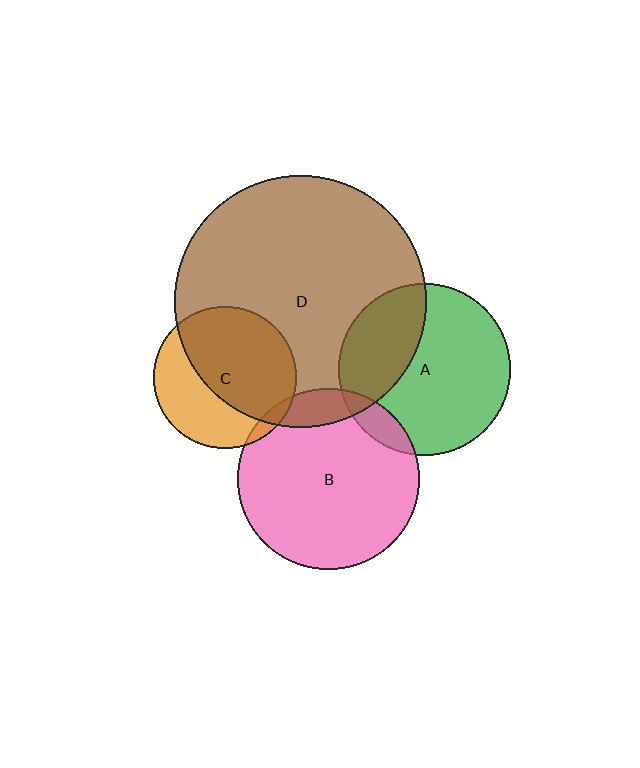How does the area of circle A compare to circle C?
Approximately 1.5 times.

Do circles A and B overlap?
Yes.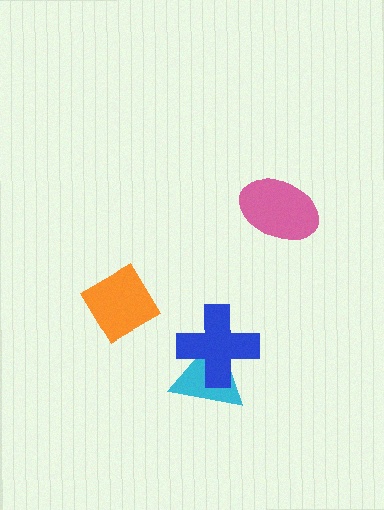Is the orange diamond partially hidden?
No, no other shape covers it.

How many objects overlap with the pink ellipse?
0 objects overlap with the pink ellipse.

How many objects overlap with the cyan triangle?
1 object overlaps with the cyan triangle.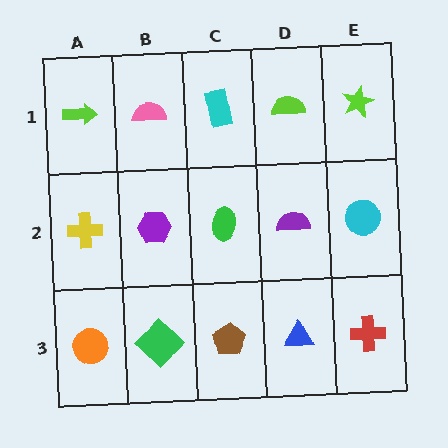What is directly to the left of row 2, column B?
A yellow cross.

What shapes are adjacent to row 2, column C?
A cyan rectangle (row 1, column C), a brown pentagon (row 3, column C), a purple hexagon (row 2, column B), a purple semicircle (row 2, column D).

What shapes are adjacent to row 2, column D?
A lime semicircle (row 1, column D), a blue triangle (row 3, column D), a green ellipse (row 2, column C), a cyan circle (row 2, column E).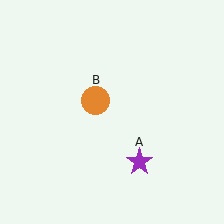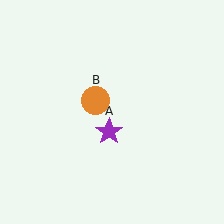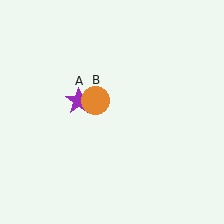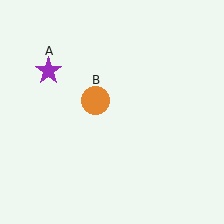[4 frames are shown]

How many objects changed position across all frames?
1 object changed position: purple star (object A).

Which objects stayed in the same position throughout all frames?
Orange circle (object B) remained stationary.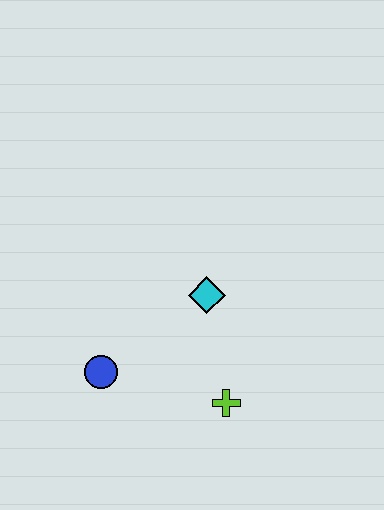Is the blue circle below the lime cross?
No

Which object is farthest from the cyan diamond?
The blue circle is farthest from the cyan diamond.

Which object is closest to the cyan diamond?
The lime cross is closest to the cyan diamond.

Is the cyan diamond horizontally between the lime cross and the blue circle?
Yes